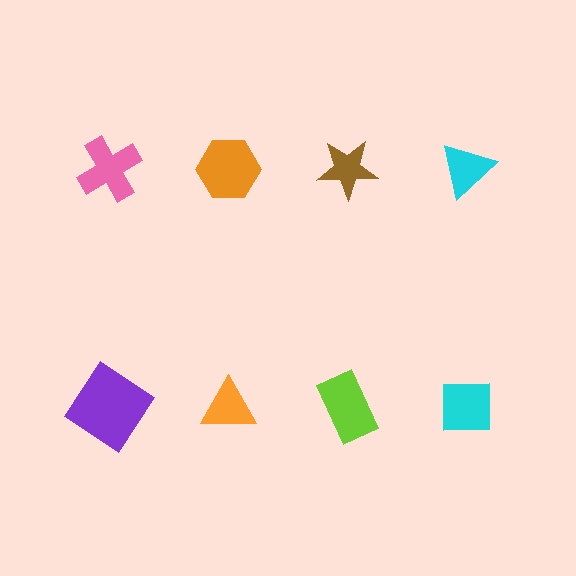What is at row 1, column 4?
A cyan triangle.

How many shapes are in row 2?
4 shapes.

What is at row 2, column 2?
An orange triangle.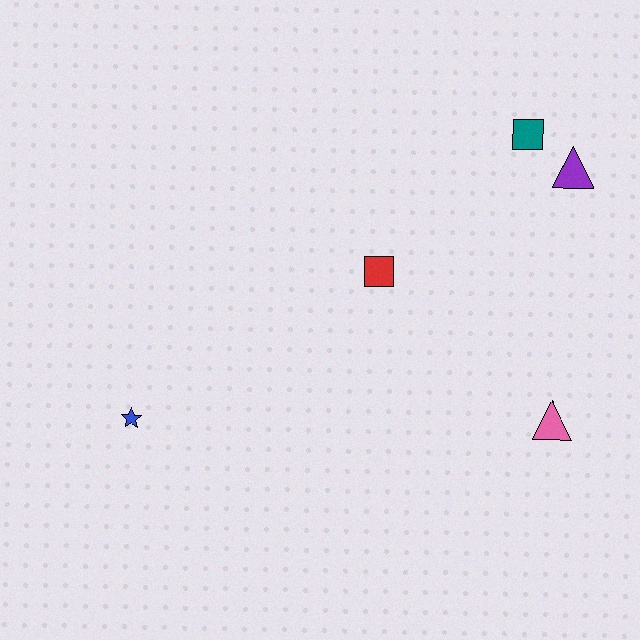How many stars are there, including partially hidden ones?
There is 1 star.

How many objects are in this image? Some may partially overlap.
There are 5 objects.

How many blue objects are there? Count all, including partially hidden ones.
There is 1 blue object.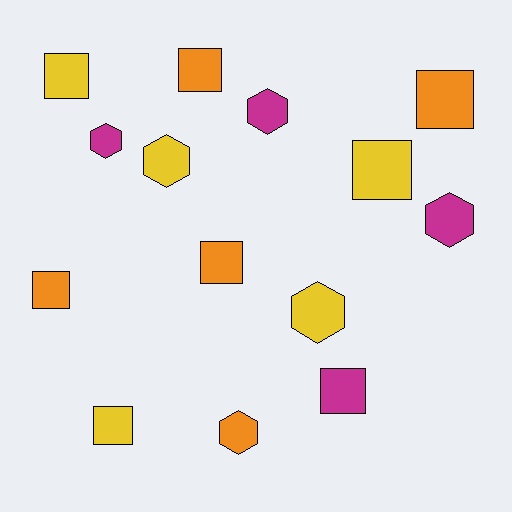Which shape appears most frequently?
Square, with 8 objects.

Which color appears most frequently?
Yellow, with 5 objects.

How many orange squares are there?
There are 4 orange squares.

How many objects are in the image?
There are 14 objects.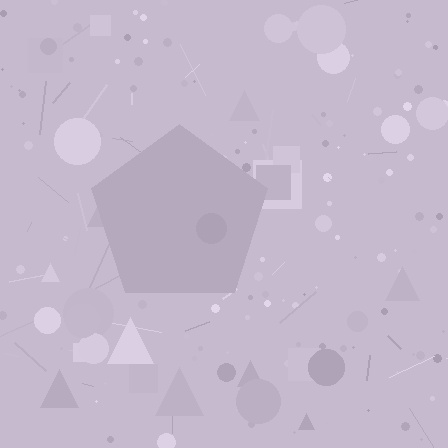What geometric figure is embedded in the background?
A pentagon is embedded in the background.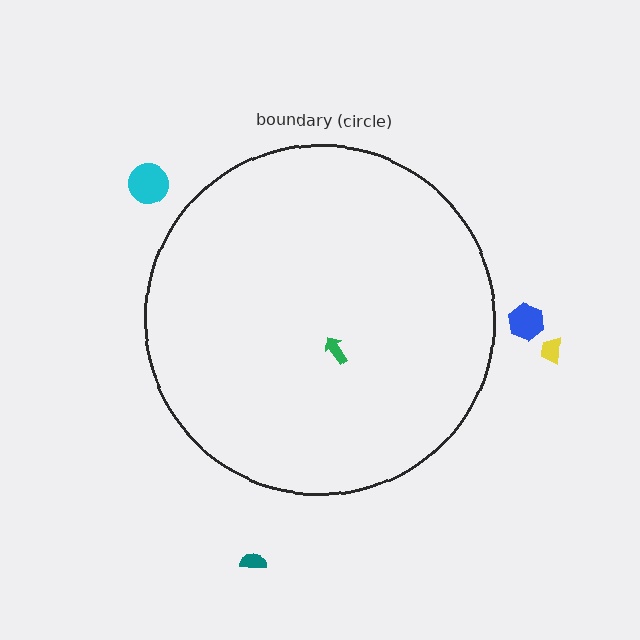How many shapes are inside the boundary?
1 inside, 4 outside.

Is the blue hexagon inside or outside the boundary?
Outside.